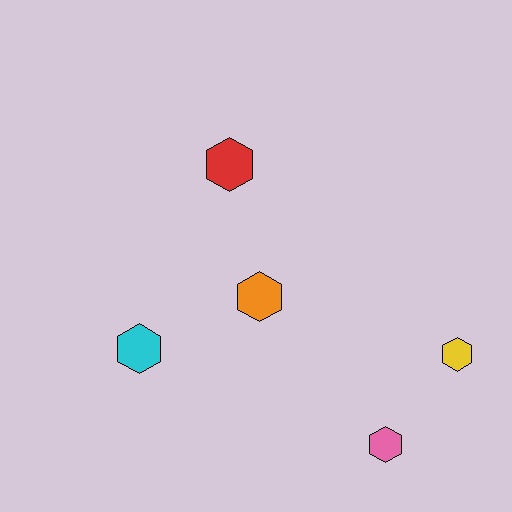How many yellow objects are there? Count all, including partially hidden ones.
There is 1 yellow object.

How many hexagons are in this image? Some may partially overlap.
There are 5 hexagons.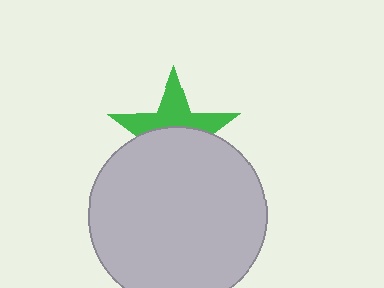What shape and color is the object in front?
The object in front is a light gray circle.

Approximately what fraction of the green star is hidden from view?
Roughly 55% of the green star is hidden behind the light gray circle.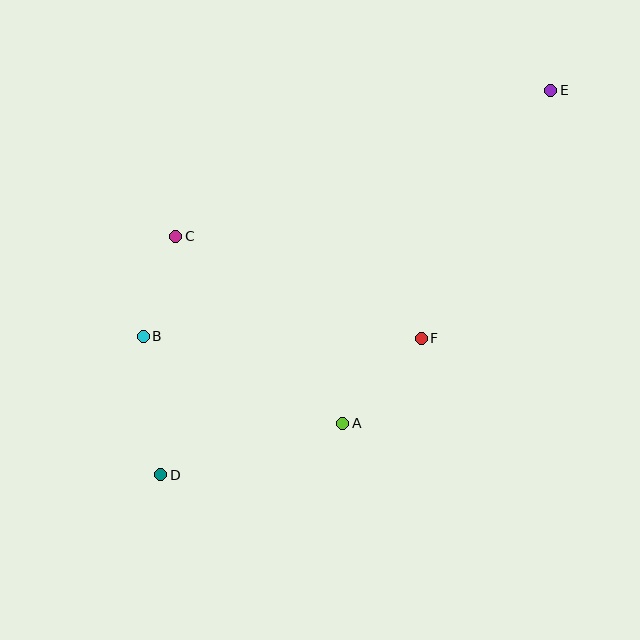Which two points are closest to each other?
Points B and C are closest to each other.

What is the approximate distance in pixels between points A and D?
The distance between A and D is approximately 189 pixels.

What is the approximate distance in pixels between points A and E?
The distance between A and E is approximately 392 pixels.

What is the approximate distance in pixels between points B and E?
The distance between B and E is approximately 476 pixels.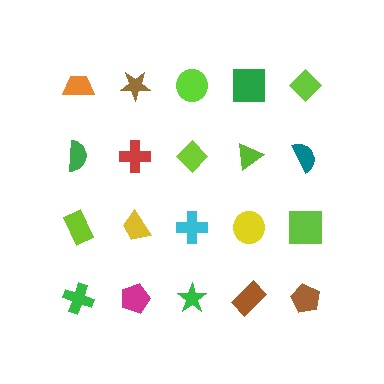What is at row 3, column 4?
A yellow circle.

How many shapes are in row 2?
5 shapes.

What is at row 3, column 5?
A lime square.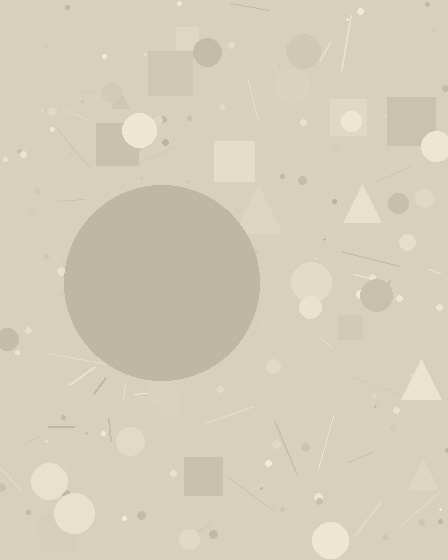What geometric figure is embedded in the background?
A circle is embedded in the background.